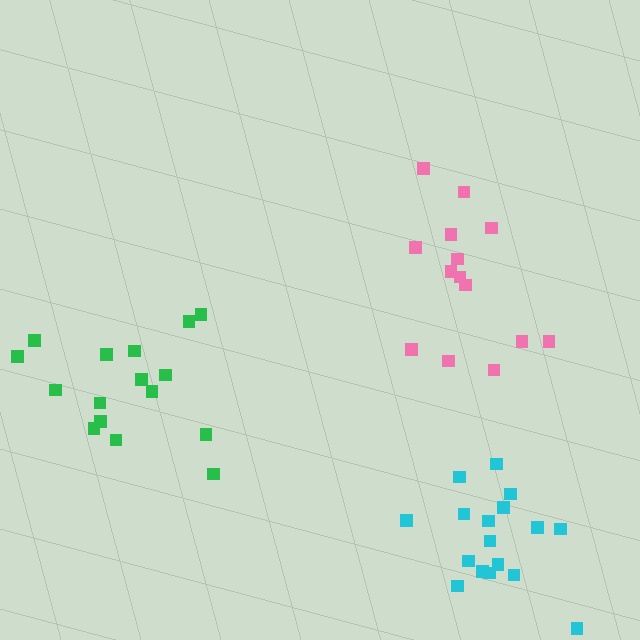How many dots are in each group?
Group 1: 17 dots, Group 2: 14 dots, Group 3: 16 dots (47 total).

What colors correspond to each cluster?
The clusters are colored: cyan, pink, green.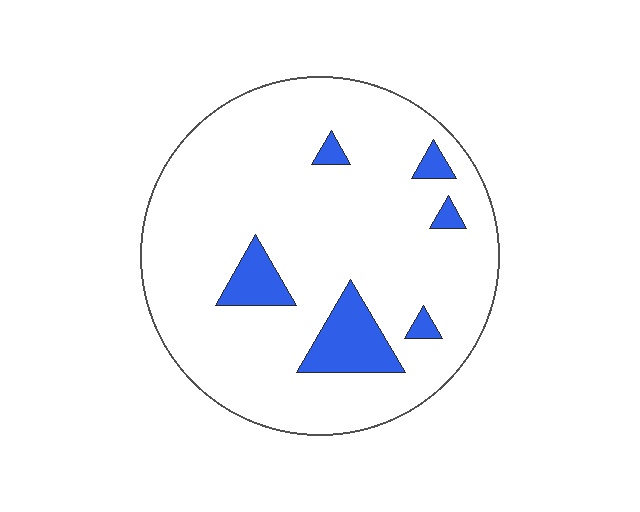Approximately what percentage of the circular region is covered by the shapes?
Approximately 10%.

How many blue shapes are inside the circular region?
6.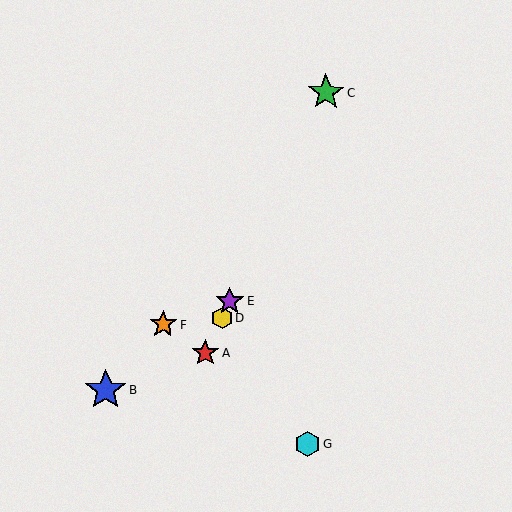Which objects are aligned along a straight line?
Objects A, C, D, E are aligned along a straight line.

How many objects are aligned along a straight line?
4 objects (A, C, D, E) are aligned along a straight line.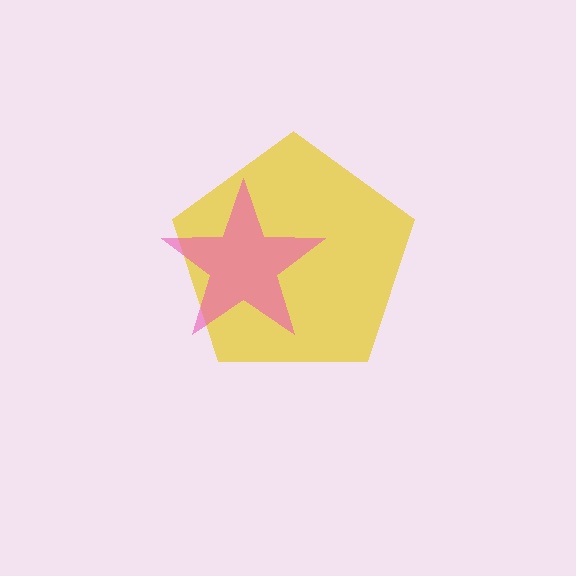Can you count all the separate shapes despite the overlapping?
Yes, there are 2 separate shapes.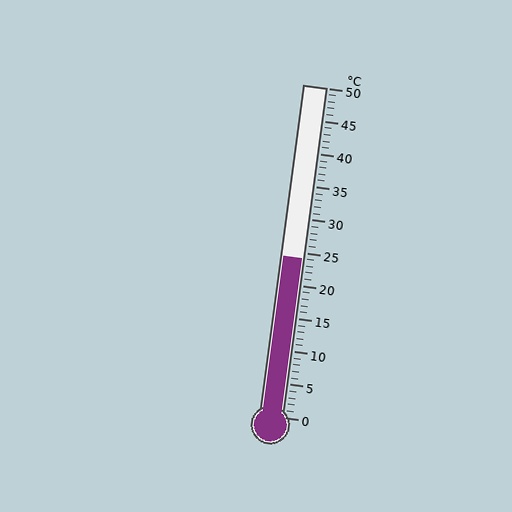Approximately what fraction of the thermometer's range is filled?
The thermometer is filled to approximately 50% of its range.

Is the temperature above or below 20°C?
The temperature is above 20°C.